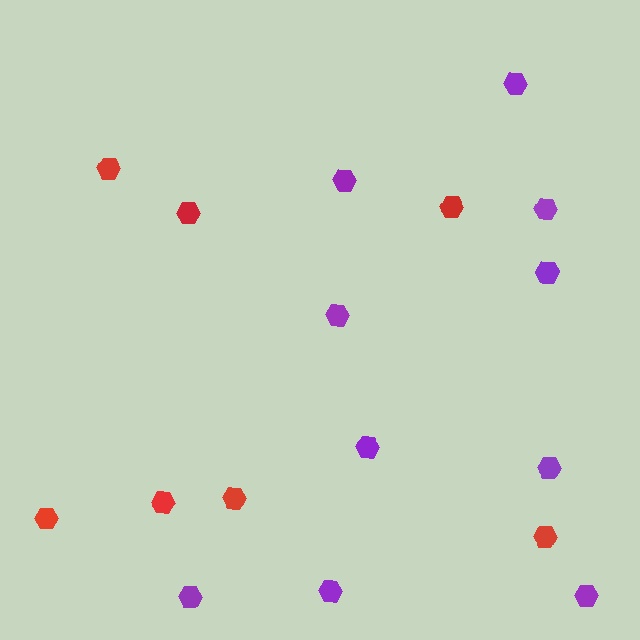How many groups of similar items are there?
There are 2 groups: one group of purple hexagons (10) and one group of red hexagons (7).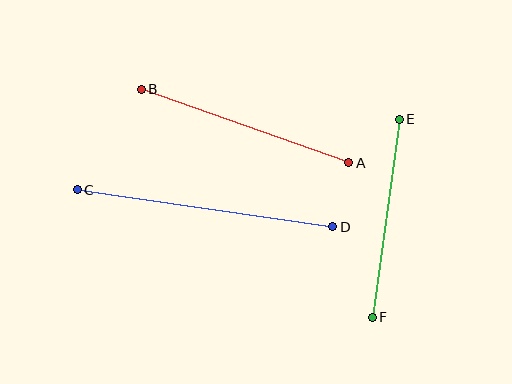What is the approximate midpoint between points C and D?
The midpoint is at approximately (205, 208) pixels.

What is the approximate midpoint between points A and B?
The midpoint is at approximately (245, 126) pixels.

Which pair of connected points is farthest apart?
Points C and D are farthest apart.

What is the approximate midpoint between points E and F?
The midpoint is at approximately (386, 218) pixels.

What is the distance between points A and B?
The distance is approximately 220 pixels.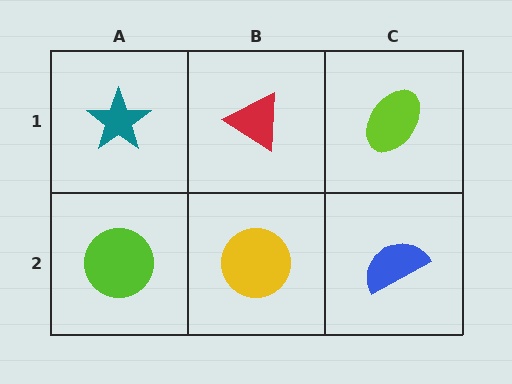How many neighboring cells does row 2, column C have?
2.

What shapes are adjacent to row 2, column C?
A lime ellipse (row 1, column C), a yellow circle (row 2, column B).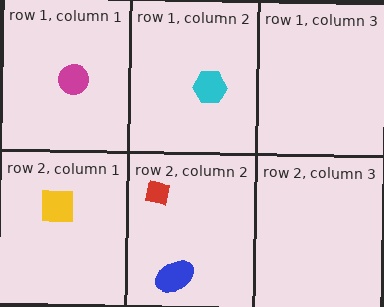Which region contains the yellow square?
The row 2, column 1 region.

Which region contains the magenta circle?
The row 1, column 1 region.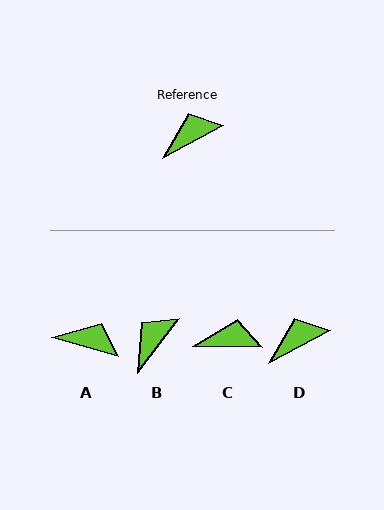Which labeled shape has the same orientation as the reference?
D.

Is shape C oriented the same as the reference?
No, it is off by about 29 degrees.